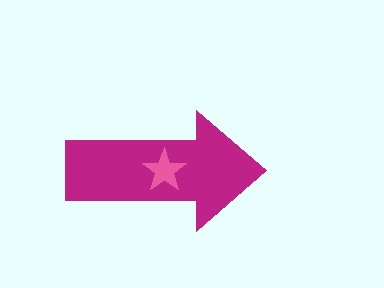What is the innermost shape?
The pink star.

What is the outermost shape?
The magenta arrow.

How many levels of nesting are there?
2.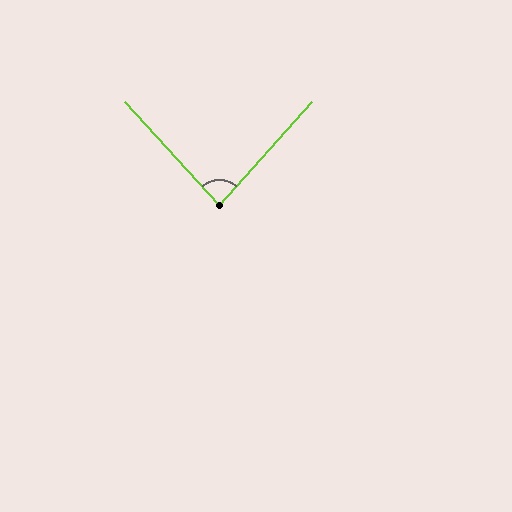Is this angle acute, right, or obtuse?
It is acute.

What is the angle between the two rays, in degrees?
Approximately 84 degrees.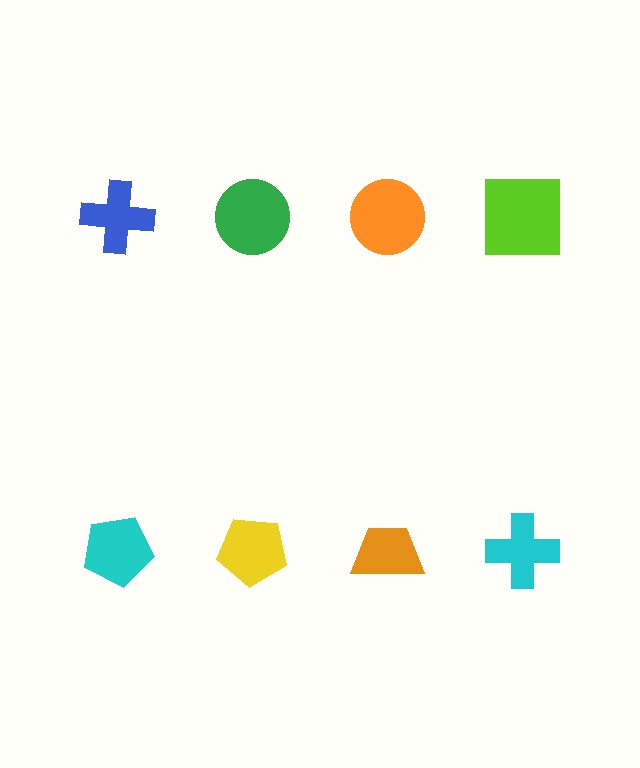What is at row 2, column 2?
A yellow pentagon.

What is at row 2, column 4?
A cyan cross.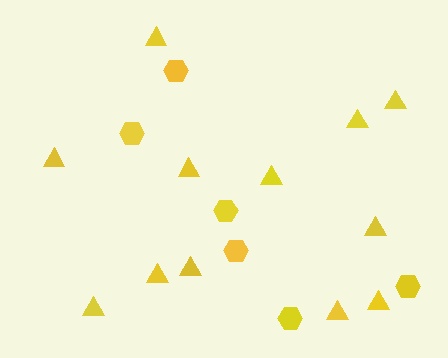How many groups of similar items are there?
There are 2 groups: one group of triangles (12) and one group of hexagons (6).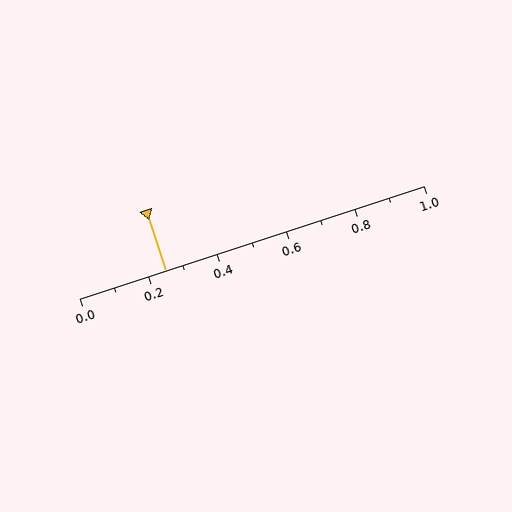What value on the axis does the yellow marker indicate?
The marker indicates approximately 0.25.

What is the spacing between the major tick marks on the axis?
The major ticks are spaced 0.2 apart.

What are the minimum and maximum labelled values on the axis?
The axis runs from 0.0 to 1.0.